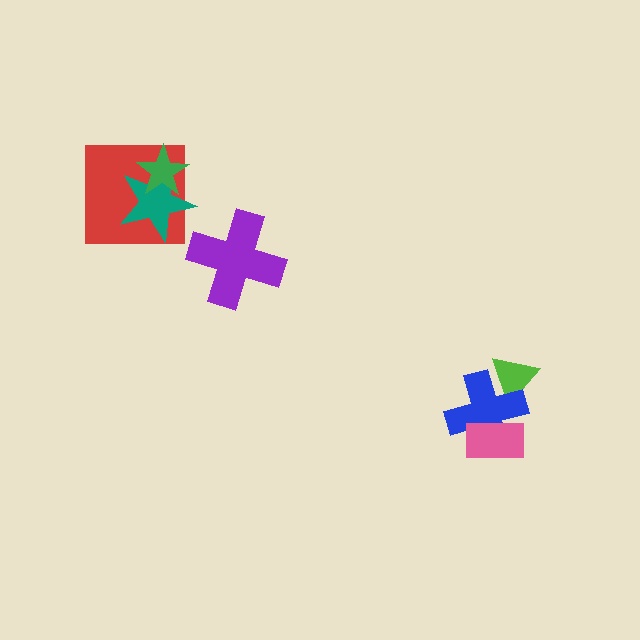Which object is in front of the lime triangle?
The blue cross is in front of the lime triangle.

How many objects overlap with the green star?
2 objects overlap with the green star.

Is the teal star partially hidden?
Yes, it is partially covered by another shape.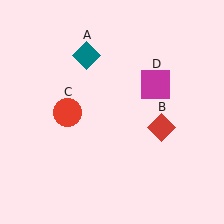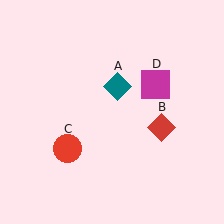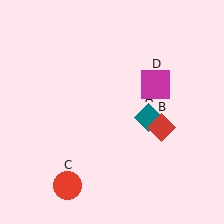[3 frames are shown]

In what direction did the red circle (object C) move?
The red circle (object C) moved down.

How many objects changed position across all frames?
2 objects changed position: teal diamond (object A), red circle (object C).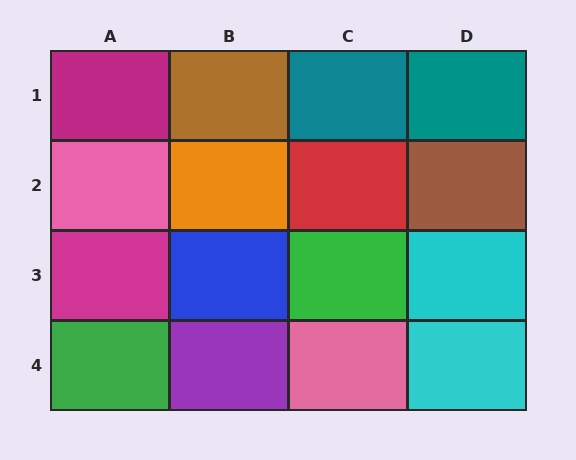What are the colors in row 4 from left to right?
Green, purple, pink, cyan.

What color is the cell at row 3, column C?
Green.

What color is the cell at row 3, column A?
Magenta.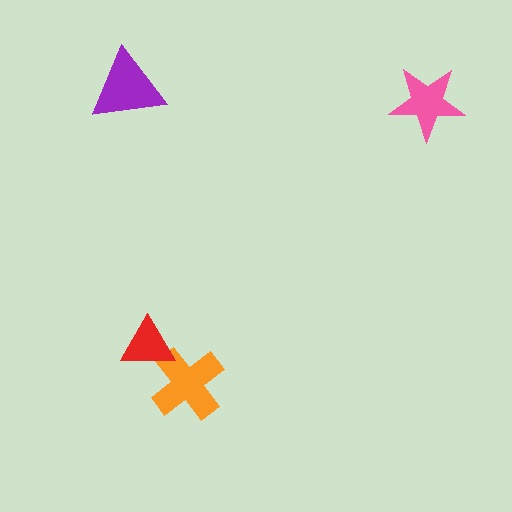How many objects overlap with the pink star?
0 objects overlap with the pink star.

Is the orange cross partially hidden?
Yes, it is partially covered by another shape.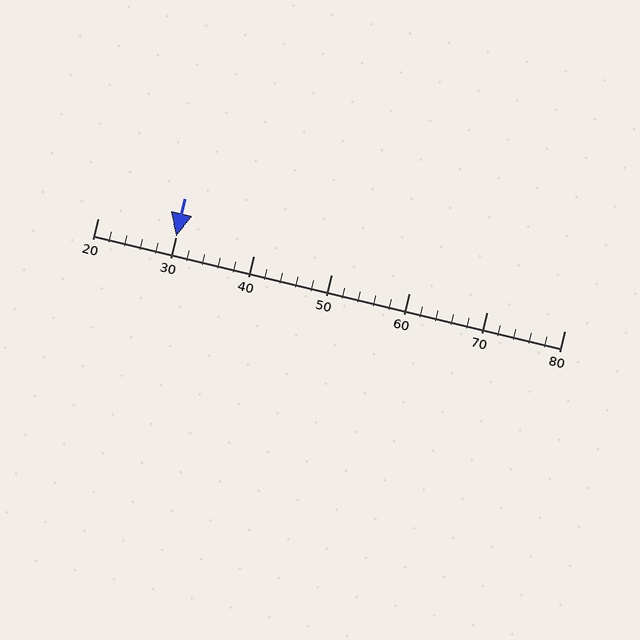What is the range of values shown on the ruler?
The ruler shows values from 20 to 80.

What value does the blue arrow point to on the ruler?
The blue arrow points to approximately 30.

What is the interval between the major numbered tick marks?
The major tick marks are spaced 10 units apart.